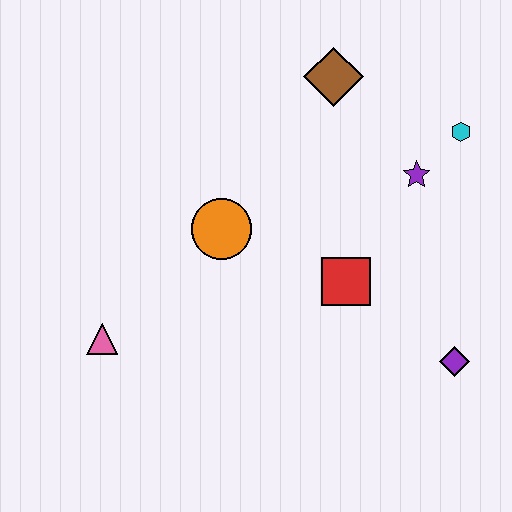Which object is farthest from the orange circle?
The purple diamond is farthest from the orange circle.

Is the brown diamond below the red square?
No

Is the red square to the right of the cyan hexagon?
No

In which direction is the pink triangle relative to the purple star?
The pink triangle is to the left of the purple star.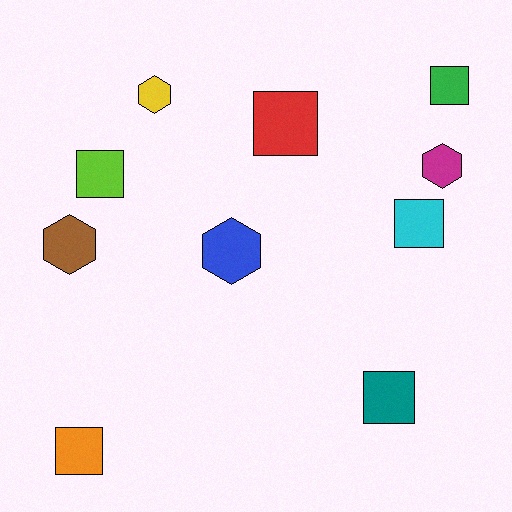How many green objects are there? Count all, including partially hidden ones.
There is 1 green object.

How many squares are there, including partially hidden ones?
There are 6 squares.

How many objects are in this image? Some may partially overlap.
There are 10 objects.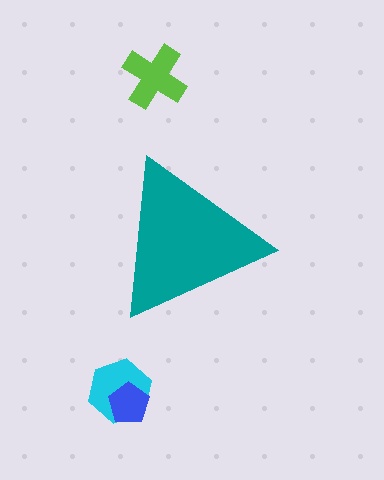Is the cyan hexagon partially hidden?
No, the cyan hexagon is fully visible.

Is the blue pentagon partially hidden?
No, the blue pentagon is fully visible.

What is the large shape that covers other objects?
A teal triangle.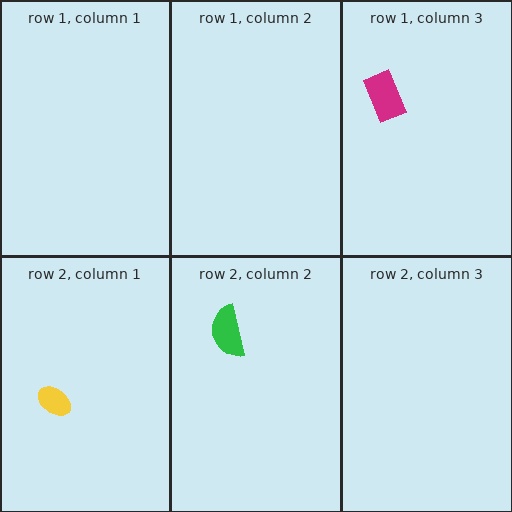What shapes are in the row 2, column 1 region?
The yellow ellipse.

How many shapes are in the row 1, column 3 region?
1.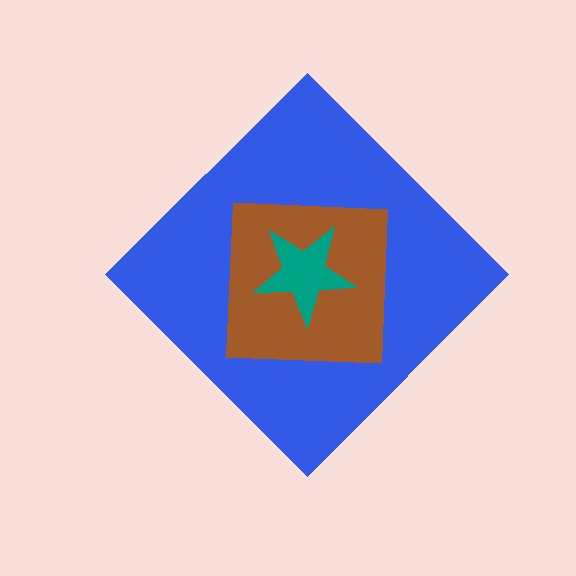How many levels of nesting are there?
3.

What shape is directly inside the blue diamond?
The brown square.